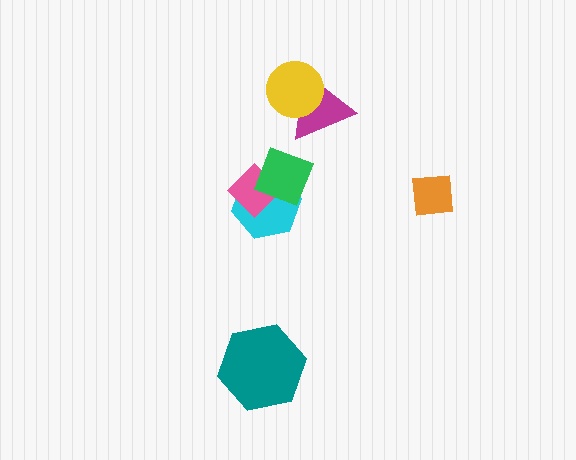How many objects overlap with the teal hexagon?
0 objects overlap with the teal hexagon.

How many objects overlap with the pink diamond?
2 objects overlap with the pink diamond.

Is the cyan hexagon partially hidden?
Yes, it is partially covered by another shape.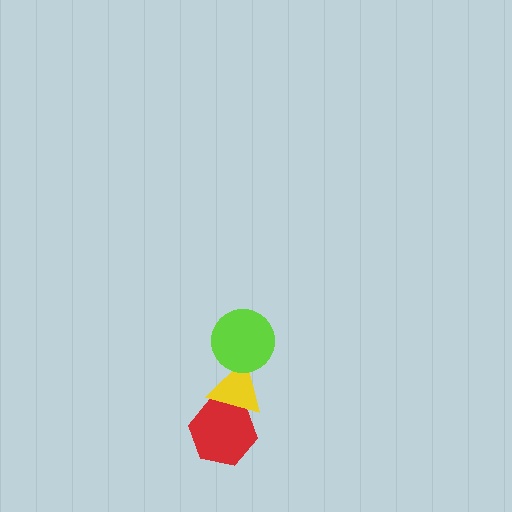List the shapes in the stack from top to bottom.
From top to bottom: the lime circle, the yellow triangle, the red hexagon.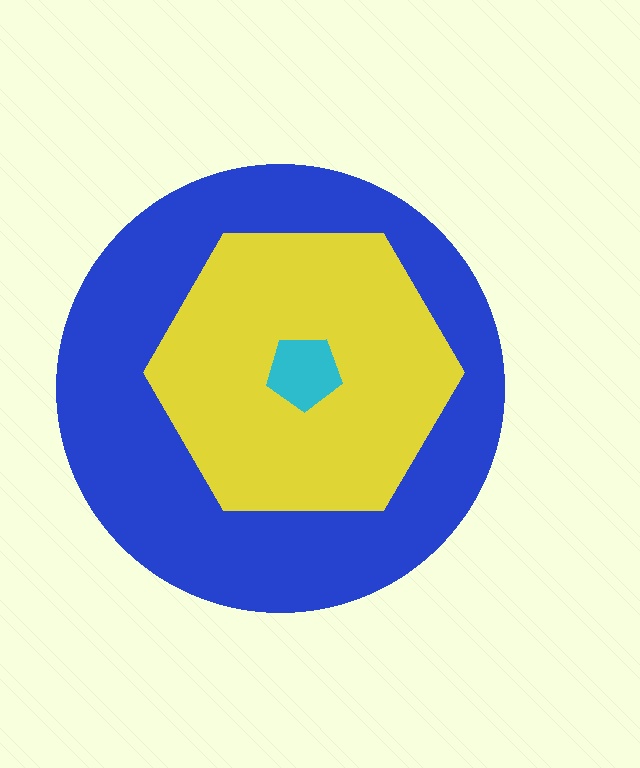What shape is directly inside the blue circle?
The yellow hexagon.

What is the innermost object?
The cyan pentagon.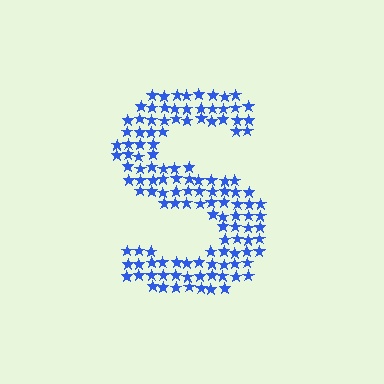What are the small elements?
The small elements are stars.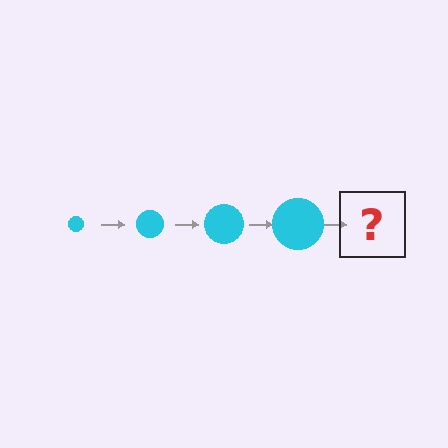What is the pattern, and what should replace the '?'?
The pattern is that the circle gets progressively larger each step. The '?' should be a cyan circle, larger than the previous one.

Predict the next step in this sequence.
The next step is a cyan circle, larger than the previous one.